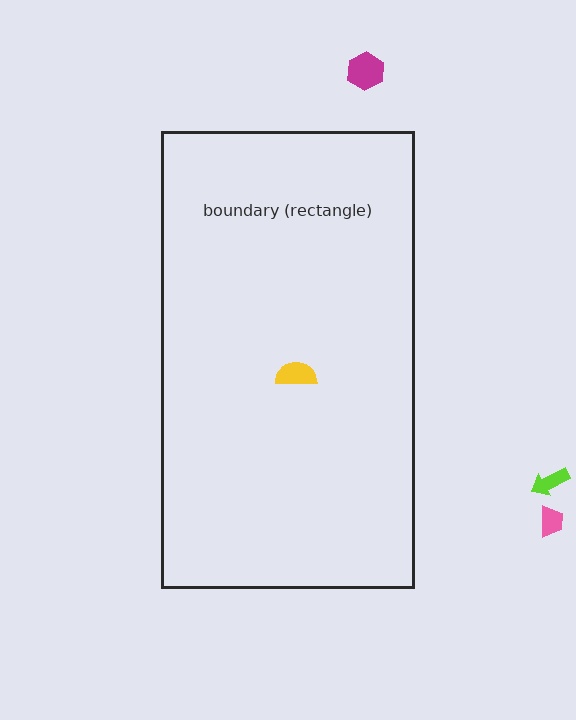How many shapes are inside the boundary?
1 inside, 3 outside.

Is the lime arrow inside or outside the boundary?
Outside.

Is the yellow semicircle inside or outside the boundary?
Inside.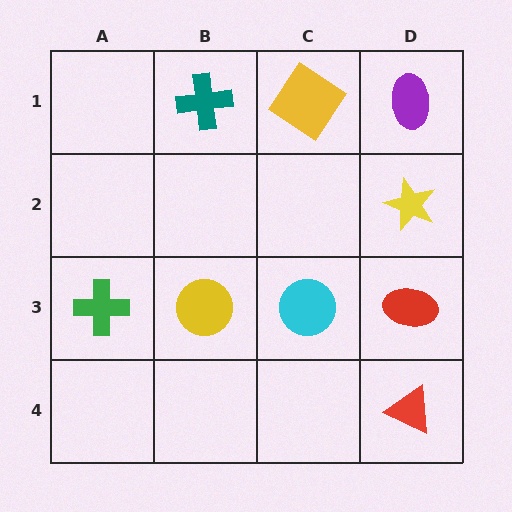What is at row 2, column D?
A yellow star.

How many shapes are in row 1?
3 shapes.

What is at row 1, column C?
A yellow diamond.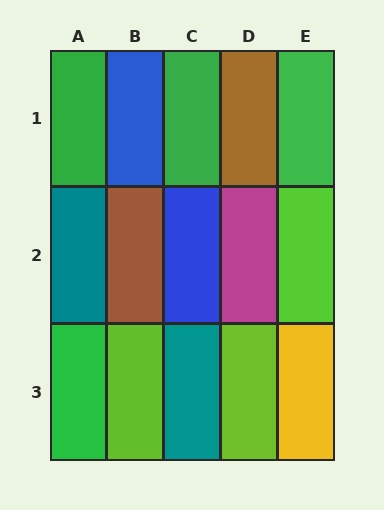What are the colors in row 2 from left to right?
Teal, brown, blue, magenta, lime.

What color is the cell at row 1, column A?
Green.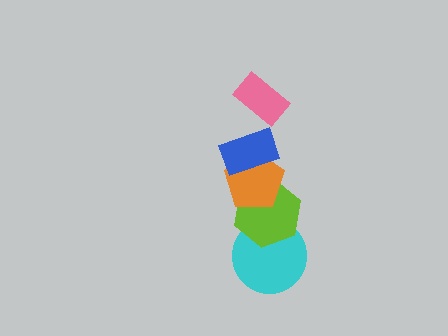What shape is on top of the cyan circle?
The lime hexagon is on top of the cyan circle.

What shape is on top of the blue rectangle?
The pink rectangle is on top of the blue rectangle.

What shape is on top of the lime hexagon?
The orange pentagon is on top of the lime hexagon.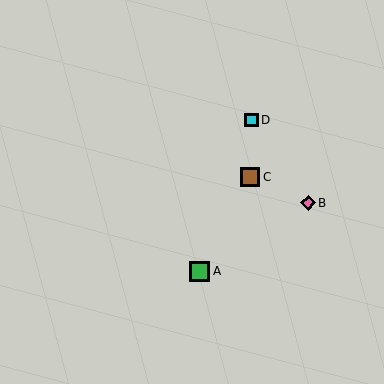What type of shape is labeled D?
Shape D is a cyan square.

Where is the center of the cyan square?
The center of the cyan square is at (252, 120).